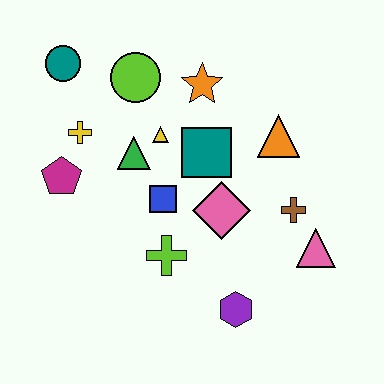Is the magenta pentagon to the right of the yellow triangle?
No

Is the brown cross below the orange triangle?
Yes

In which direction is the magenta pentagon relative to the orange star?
The magenta pentagon is to the left of the orange star.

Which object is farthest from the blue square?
The teal circle is farthest from the blue square.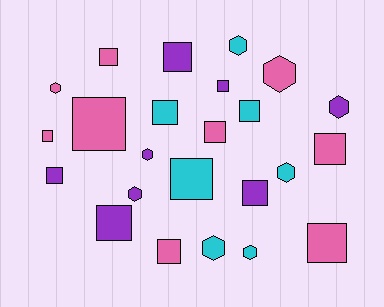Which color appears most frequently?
Pink, with 9 objects.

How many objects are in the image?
There are 24 objects.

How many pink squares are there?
There are 7 pink squares.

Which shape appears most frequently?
Square, with 15 objects.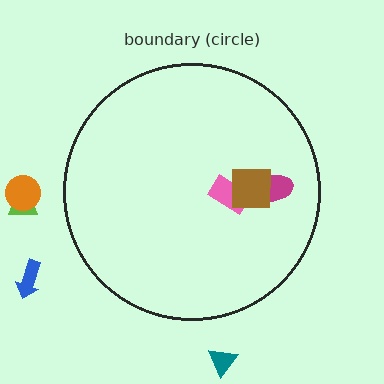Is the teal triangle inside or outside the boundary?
Outside.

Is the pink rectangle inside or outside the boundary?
Inside.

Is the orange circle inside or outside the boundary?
Outside.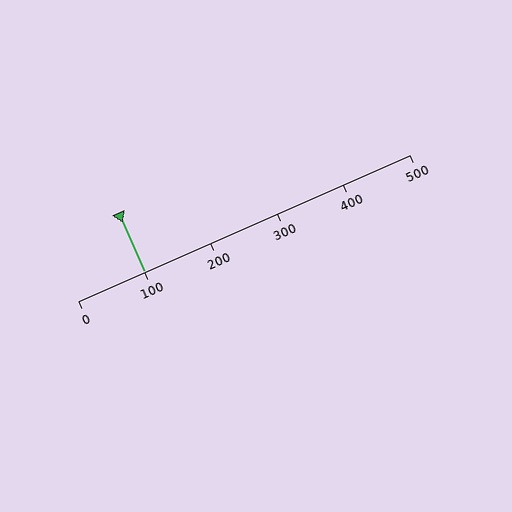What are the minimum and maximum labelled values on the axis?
The axis runs from 0 to 500.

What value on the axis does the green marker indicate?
The marker indicates approximately 100.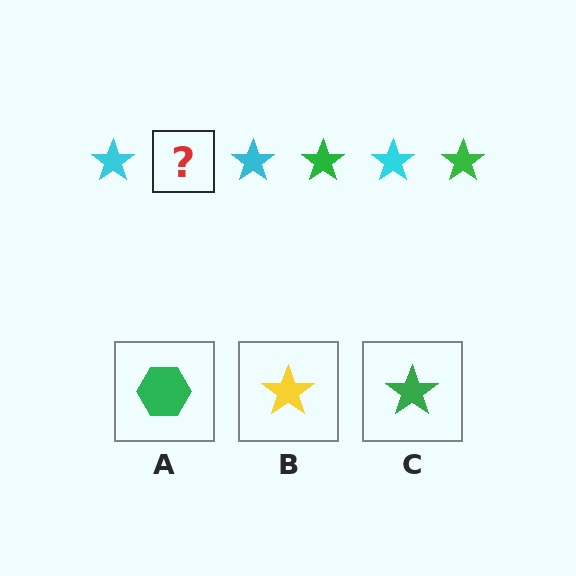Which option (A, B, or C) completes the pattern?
C.